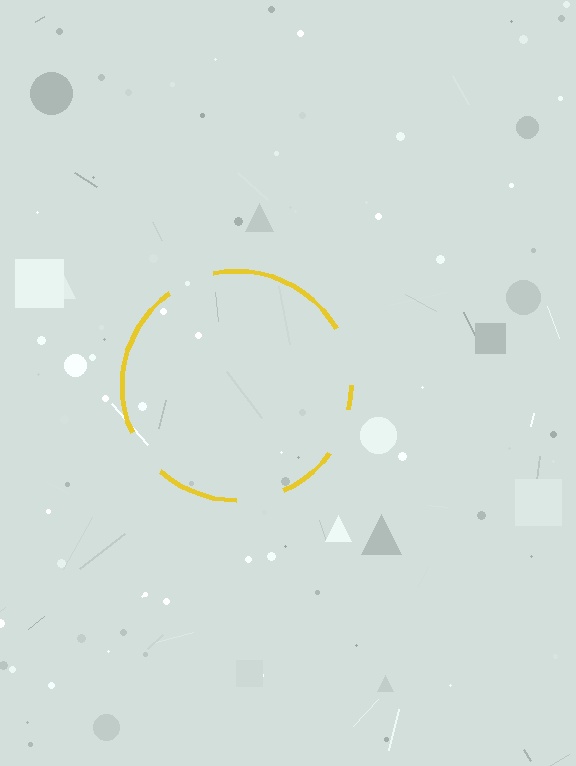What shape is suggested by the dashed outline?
The dashed outline suggests a circle.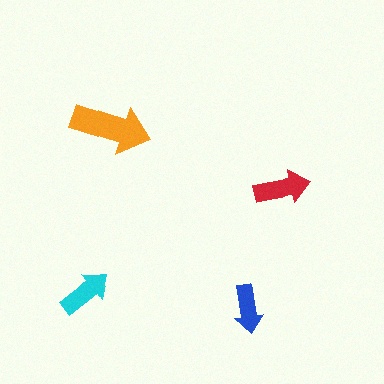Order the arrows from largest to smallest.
the orange one, the red one, the cyan one, the blue one.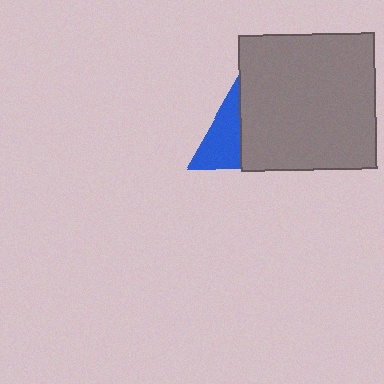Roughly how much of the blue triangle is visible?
A small part of it is visible (roughly 40%).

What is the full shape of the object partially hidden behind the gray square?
The partially hidden object is a blue triangle.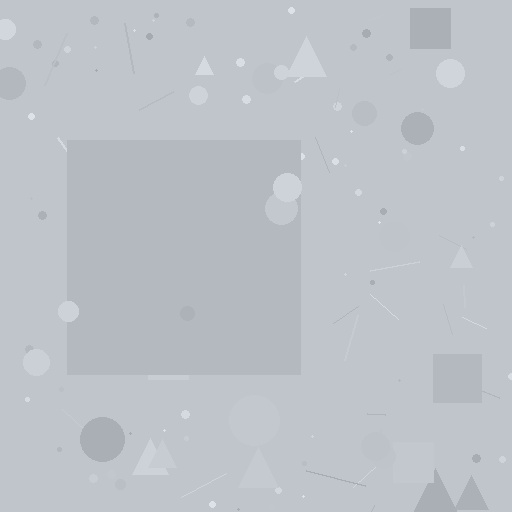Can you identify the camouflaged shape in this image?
The camouflaged shape is a square.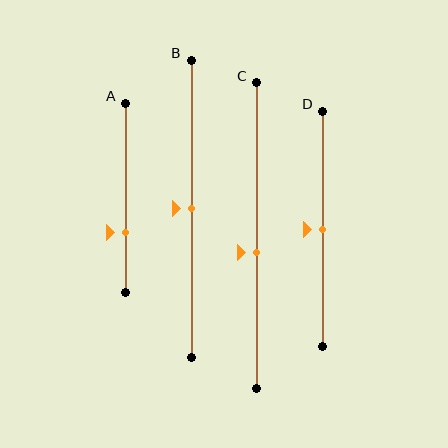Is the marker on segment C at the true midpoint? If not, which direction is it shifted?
No, the marker on segment C is shifted downward by about 6% of the segment length.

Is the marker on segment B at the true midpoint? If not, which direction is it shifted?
Yes, the marker on segment B is at the true midpoint.